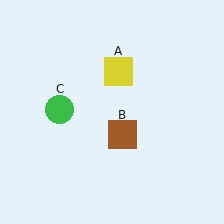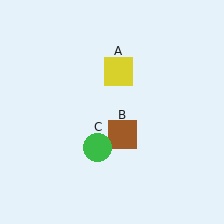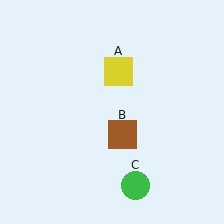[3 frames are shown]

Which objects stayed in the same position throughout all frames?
Yellow square (object A) and brown square (object B) remained stationary.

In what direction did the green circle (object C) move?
The green circle (object C) moved down and to the right.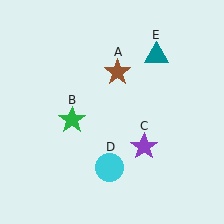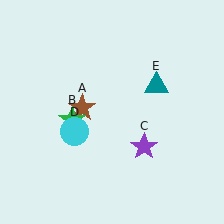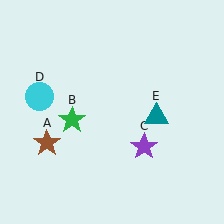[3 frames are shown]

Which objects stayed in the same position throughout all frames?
Green star (object B) and purple star (object C) remained stationary.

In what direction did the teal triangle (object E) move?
The teal triangle (object E) moved down.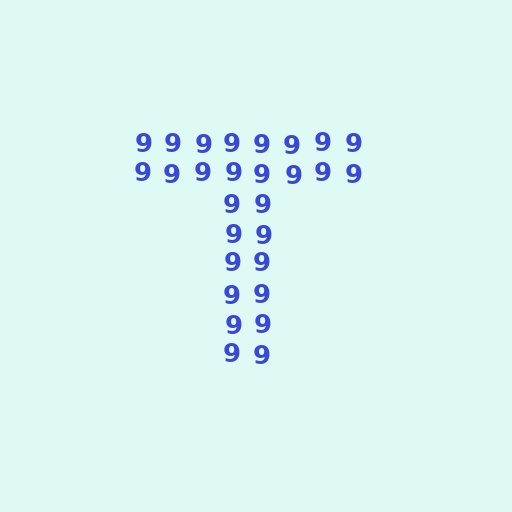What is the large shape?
The large shape is the letter T.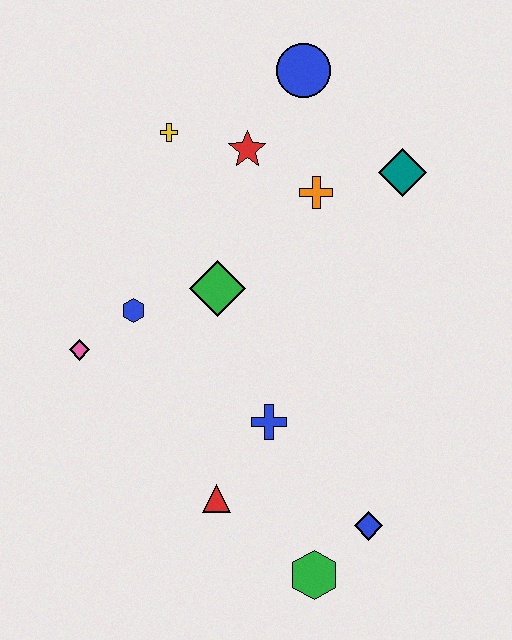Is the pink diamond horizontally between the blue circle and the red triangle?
No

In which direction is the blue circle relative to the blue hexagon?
The blue circle is above the blue hexagon.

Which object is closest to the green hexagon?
The blue diamond is closest to the green hexagon.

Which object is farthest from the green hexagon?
The blue circle is farthest from the green hexagon.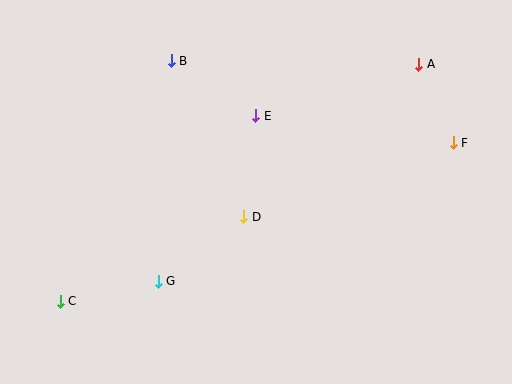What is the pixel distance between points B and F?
The distance between B and F is 294 pixels.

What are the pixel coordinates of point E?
Point E is at (256, 116).